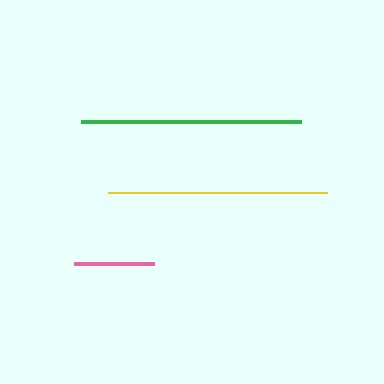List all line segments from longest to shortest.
From longest to shortest: green, yellow, pink.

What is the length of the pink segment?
The pink segment is approximately 80 pixels long.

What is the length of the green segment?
The green segment is approximately 220 pixels long.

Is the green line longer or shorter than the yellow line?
The green line is longer than the yellow line.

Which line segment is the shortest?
The pink line is the shortest at approximately 80 pixels.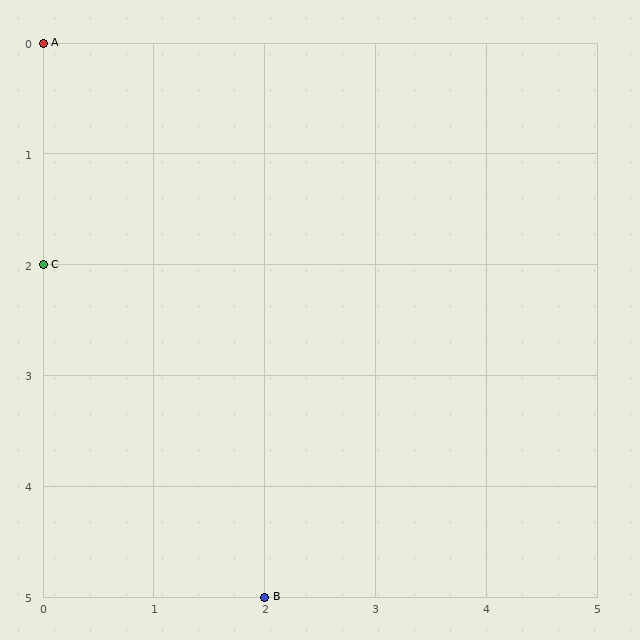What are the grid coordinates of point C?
Point C is at grid coordinates (0, 2).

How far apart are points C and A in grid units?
Points C and A are 2 rows apart.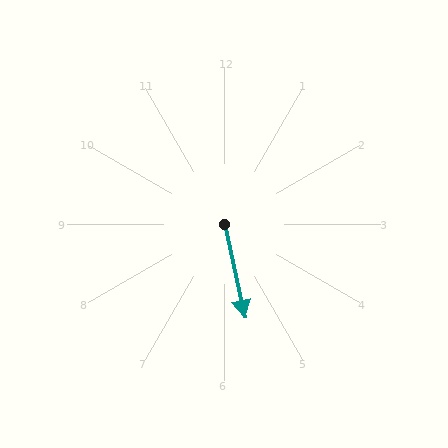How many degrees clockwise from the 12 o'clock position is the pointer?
Approximately 167 degrees.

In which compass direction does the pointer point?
South.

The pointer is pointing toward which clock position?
Roughly 6 o'clock.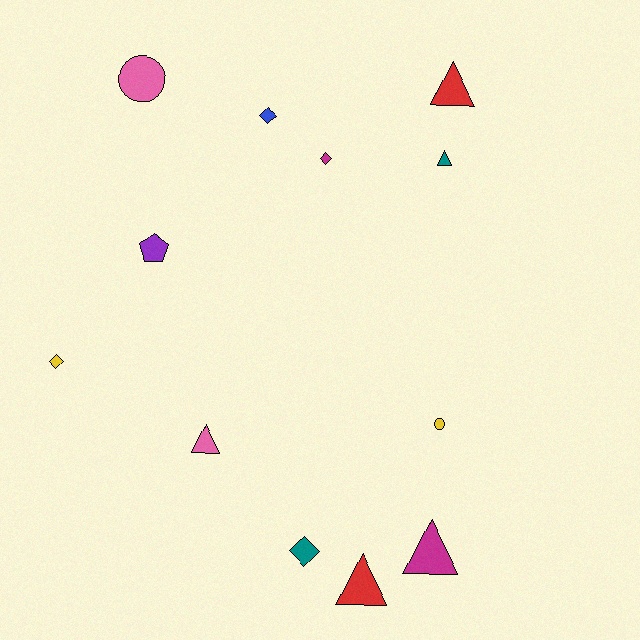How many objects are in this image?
There are 12 objects.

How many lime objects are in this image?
There are no lime objects.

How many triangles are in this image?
There are 5 triangles.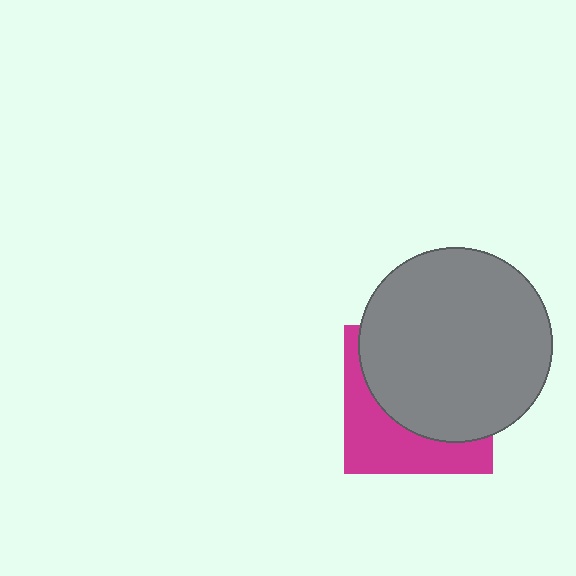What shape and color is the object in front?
The object in front is a gray circle.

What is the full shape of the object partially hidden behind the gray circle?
The partially hidden object is a magenta square.